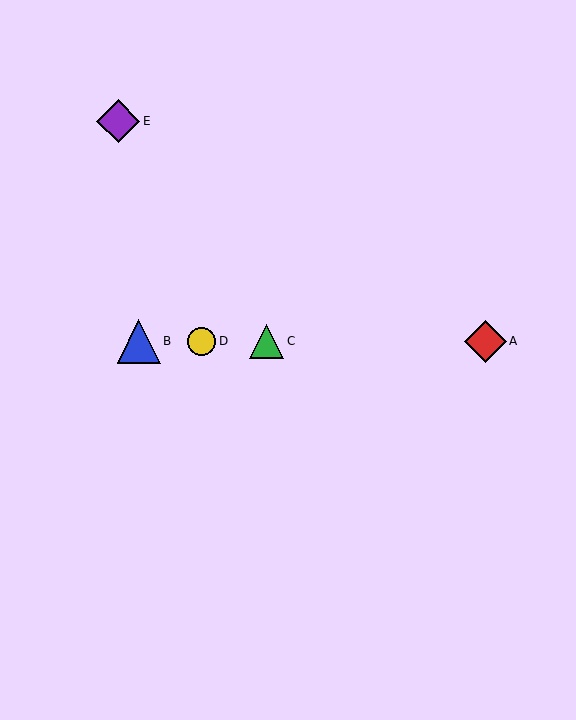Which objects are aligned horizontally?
Objects A, B, C, D are aligned horizontally.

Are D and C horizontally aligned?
Yes, both are at y≈341.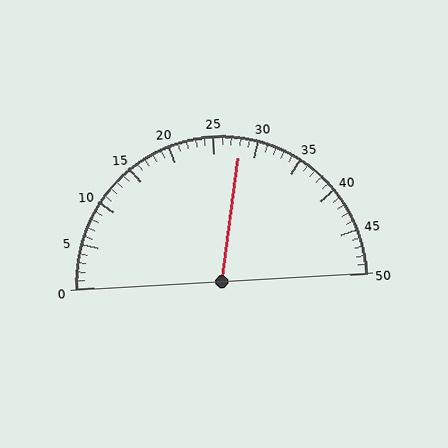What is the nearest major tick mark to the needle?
The nearest major tick mark is 30.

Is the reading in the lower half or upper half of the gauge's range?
The reading is in the upper half of the range (0 to 50).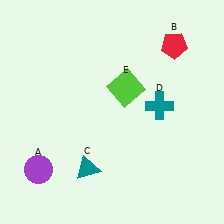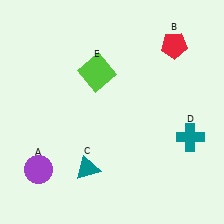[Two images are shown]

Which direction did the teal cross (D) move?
The teal cross (D) moved down.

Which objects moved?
The objects that moved are: the teal cross (D), the lime square (E).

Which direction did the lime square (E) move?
The lime square (E) moved left.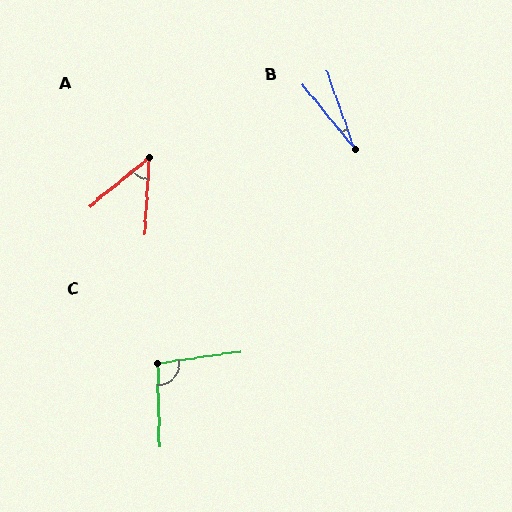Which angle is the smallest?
B, at approximately 20 degrees.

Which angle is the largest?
C, at approximately 97 degrees.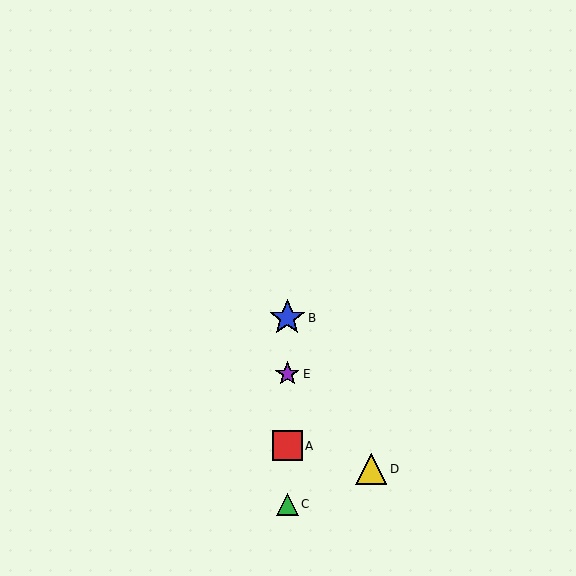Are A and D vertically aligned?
No, A is at x≈287 and D is at x≈371.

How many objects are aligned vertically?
4 objects (A, B, C, E) are aligned vertically.